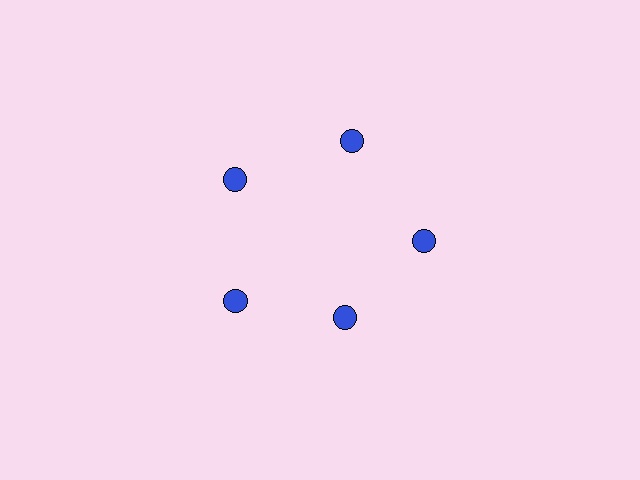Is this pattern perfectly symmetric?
No. The 5 blue circles are arranged in a ring, but one element near the 5 o'clock position is pulled inward toward the center, breaking the 5-fold rotational symmetry.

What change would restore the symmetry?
The symmetry would be restored by moving it outward, back onto the ring so that all 5 circles sit at equal angles and equal distance from the center.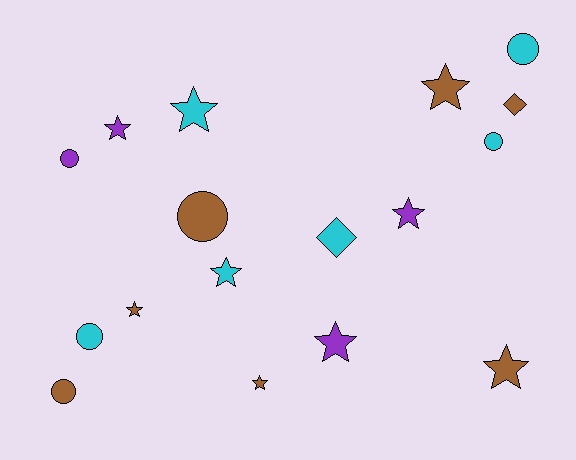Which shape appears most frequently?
Star, with 9 objects.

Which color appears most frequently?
Brown, with 7 objects.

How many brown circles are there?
There are 2 brown circles.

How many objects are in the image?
There are 17 objects.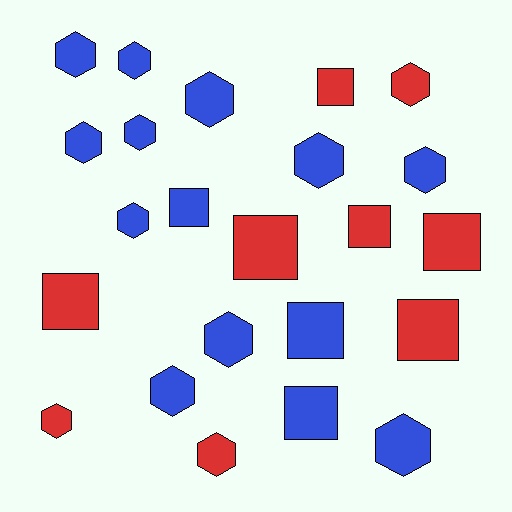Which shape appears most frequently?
Hexagon, with 14 objects.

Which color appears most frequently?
Blue, with 14 objects.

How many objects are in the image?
There are 23 objects.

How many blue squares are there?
There are 3 blue squares.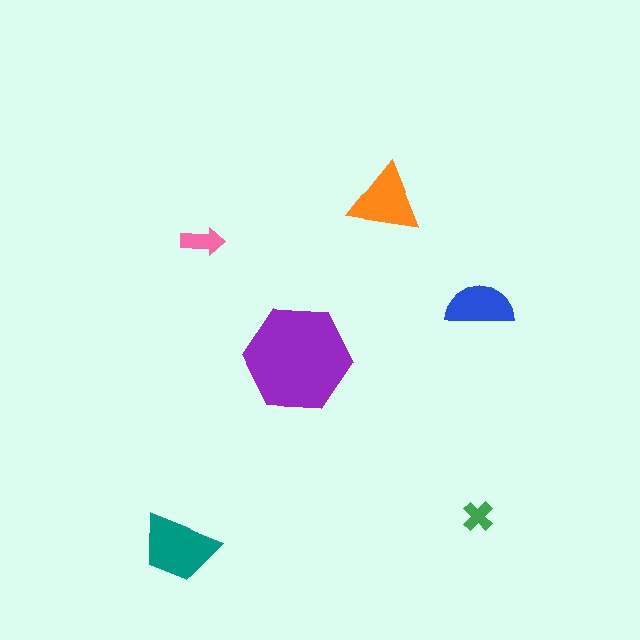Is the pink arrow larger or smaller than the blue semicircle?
Smaller.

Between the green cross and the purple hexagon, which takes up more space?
The purple hexagon.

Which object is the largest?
The purple hexagon.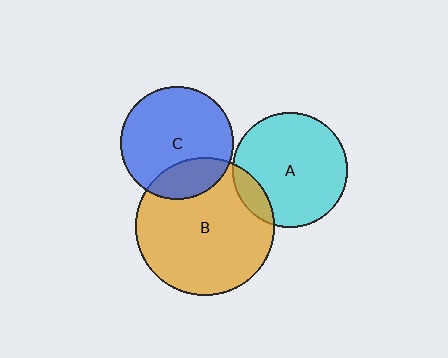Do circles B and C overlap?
Yes.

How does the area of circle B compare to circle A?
Approximately 1.4 times.